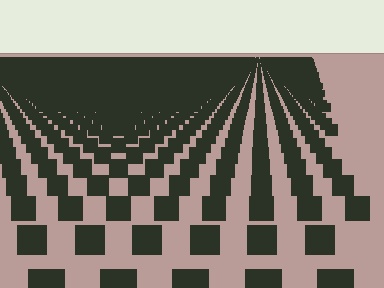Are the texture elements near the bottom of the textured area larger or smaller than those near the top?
Larger. Near the bottom, elements are closer to the viewer and appear at a bigger on-screen size.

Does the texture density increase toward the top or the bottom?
Density increases toward the top.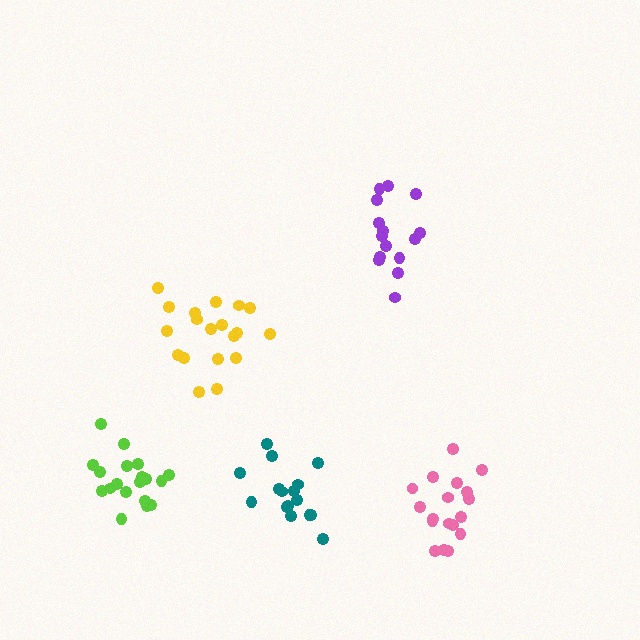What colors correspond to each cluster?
The clusters are colored: yellow, pink, purple, lime, teal.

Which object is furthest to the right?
The pink cluster is rightmost.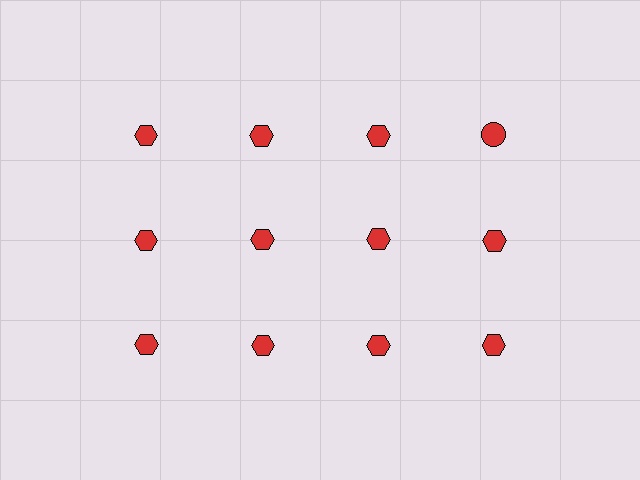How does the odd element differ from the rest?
It has a different shape: circle instead of hexagon.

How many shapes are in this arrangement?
There are 12 shapes arranged in a grid pattern.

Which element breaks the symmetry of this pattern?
The red circle in the top row, second from right column breaks the symmetry. All other shapes are red hexagons.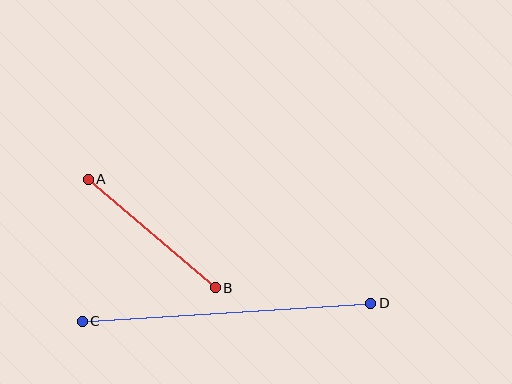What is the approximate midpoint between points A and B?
The midpoint is at approximately (152, 234) pixels.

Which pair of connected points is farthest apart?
Points C and D are farthest apart.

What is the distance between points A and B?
The distance is approximately 167 pixels.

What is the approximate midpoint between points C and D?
The midpoint is at approximately (226, 312) pixels.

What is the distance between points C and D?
The distance is approximately 289 pixels.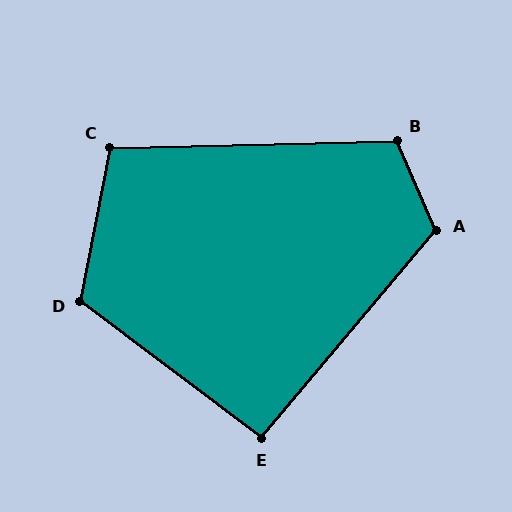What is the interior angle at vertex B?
Approximately 112 degrees (obtuse).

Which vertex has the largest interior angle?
A, at approximately 116 degrees.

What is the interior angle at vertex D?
Approximately 116 degrees (obtuse).